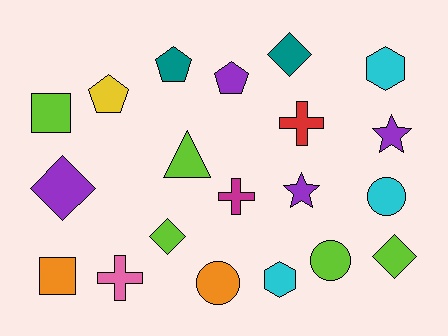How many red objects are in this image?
There is 1 red object.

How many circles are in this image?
There are 3 circles.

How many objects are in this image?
There are 20 objects.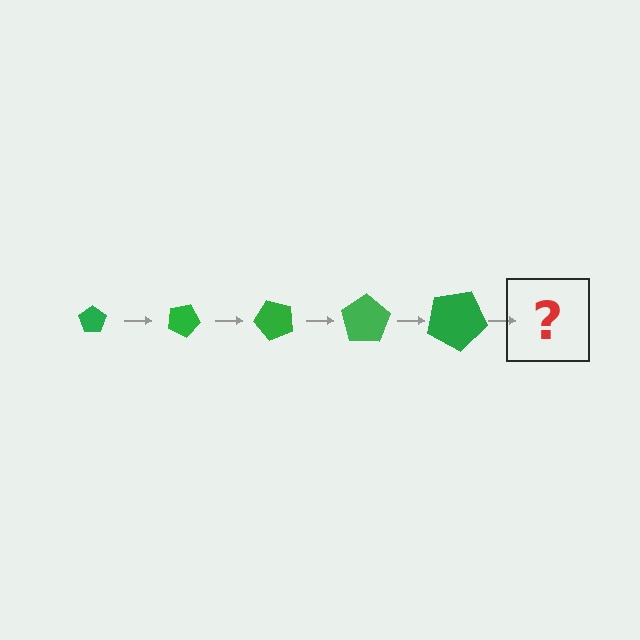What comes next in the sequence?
The next element should be a pentagon, larger than the previous one and rotated 125 degrees from the start.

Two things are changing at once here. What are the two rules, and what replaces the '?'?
The two rules are that the pentagon grows larger each step and it rotates 25 degrees each step. The '?' should be a pentagon, larger than the previous one and rotated 125 degrees from the start.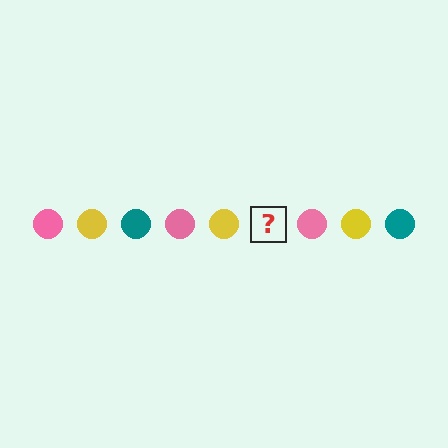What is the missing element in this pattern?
The missing element is a teal circle.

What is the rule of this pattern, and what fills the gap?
The rule is that the pattern cycles through pink, yellow, teal circles. The gap should be filled with a teal circle.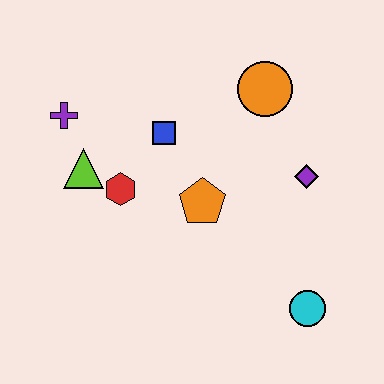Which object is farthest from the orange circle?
The cyan circle is farthest from the orange circle.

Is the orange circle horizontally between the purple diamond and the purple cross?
Yes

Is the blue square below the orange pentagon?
No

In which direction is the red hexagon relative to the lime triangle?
The red hexagon is to the right of the lime triangle.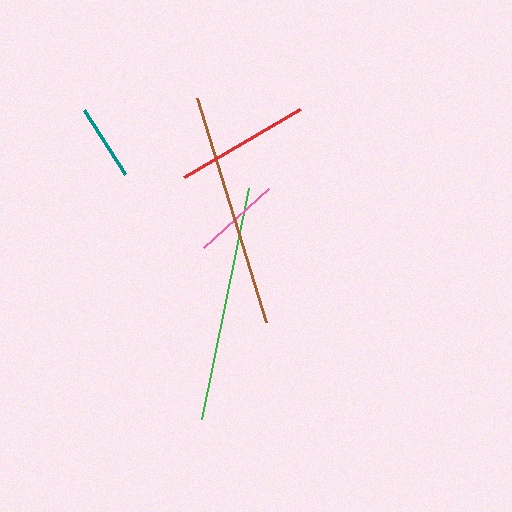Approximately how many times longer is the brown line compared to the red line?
The brown line is approximately 1.8 times the length of the red line.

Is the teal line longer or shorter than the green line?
The green line is longer than the teal line.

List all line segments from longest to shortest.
From longest to shortest: green, brown, red, pink, teal.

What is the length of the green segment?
The green segment is approximately 236 pixels long.